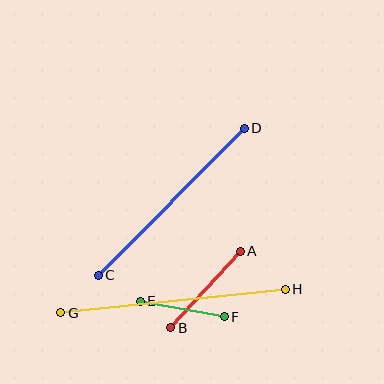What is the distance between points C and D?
The distance is approximately 207 pixels.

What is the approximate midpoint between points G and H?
The midpoint is at approximately (173, 301) pixels.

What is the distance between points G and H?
The distance is approximately 226 pixels.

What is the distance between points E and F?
The distance is approximately 85 pixels.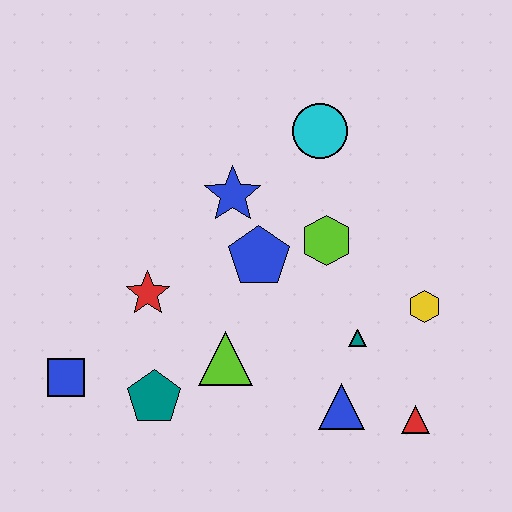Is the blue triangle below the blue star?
Yes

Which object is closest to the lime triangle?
The teal pentagon is closest to the lime triangle.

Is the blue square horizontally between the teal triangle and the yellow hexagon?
No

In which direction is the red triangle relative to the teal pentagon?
The red triangle is to the right of the teal pentagon.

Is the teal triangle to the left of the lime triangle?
No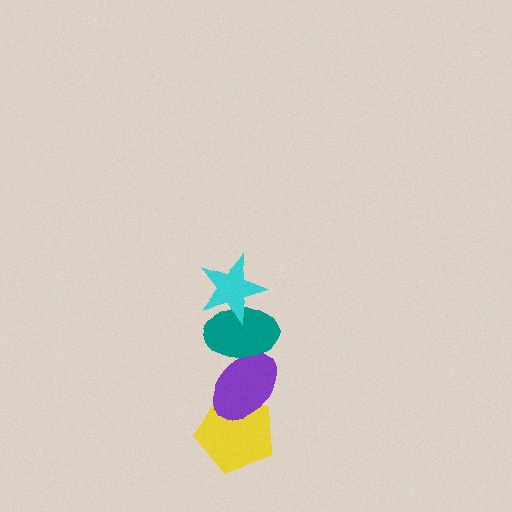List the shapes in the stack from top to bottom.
From top to bottom: the cyan star, the teal ellipse, the purple ellipse, the yellow pentagon.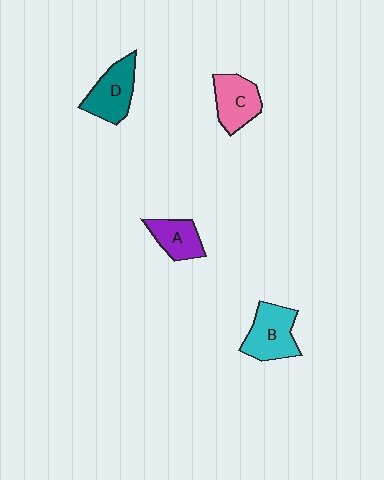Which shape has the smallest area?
Shape A (purple).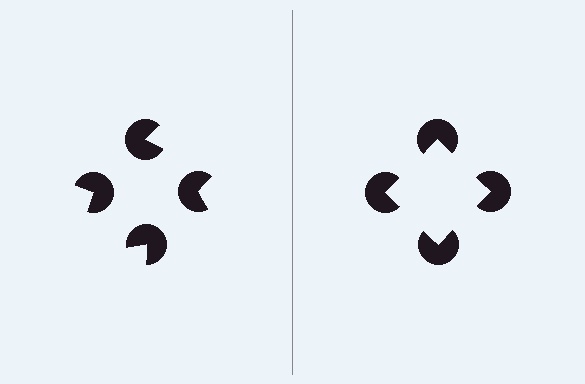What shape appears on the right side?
An illusory square.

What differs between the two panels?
The pac-man discs are positioned identically on both sides; only the wedge orientations differ. On the right they align to a square; on the left they are misaligned.